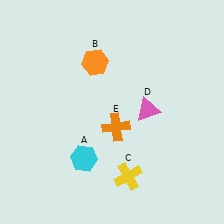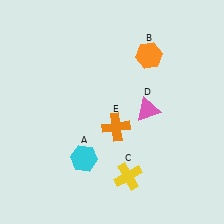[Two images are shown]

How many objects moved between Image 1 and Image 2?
1 object moved between the two images.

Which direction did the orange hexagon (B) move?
The orange hexagon (B) moved right.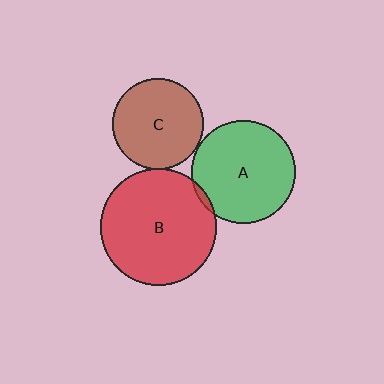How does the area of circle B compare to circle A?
Approximately 1.3 times.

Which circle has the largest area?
Circle B (red).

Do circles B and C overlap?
Yes.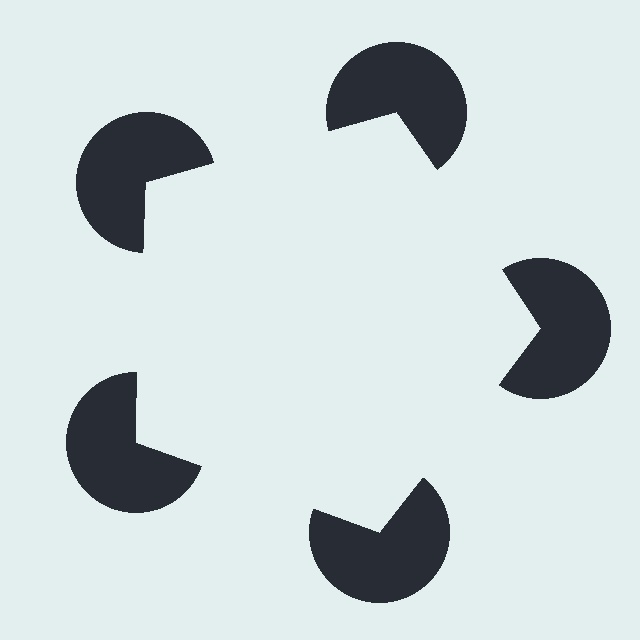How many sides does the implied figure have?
5 sides.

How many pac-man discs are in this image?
There are 5 — one at each vertex of the illusory pentagon.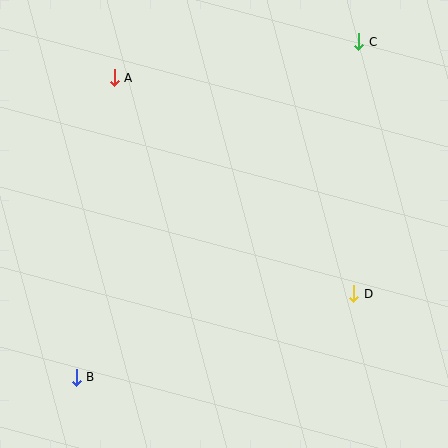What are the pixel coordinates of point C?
Point C is at (359, 42).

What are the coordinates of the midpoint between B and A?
The midpoint between B and A is at (95, 228).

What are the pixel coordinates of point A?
Point A is at (114, 78).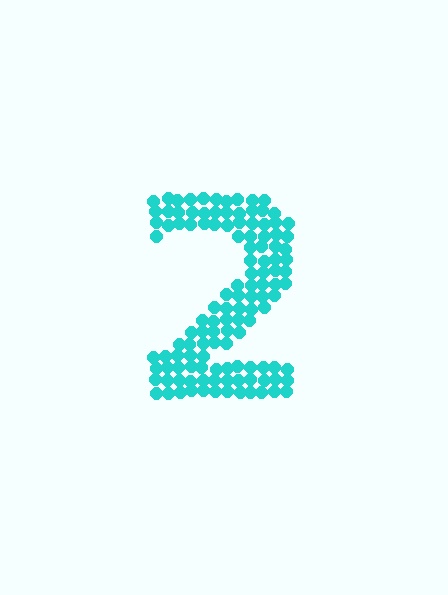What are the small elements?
The small elements are circles.